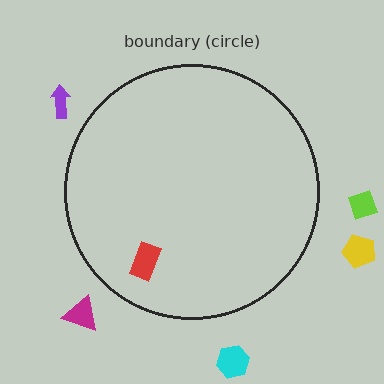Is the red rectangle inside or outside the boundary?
Inside.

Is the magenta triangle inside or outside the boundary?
Outside.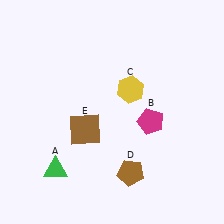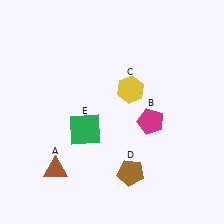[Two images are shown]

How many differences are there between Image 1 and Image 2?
There are 2 differences between the two images.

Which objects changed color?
A changed from green to brown. E changed from brown to green.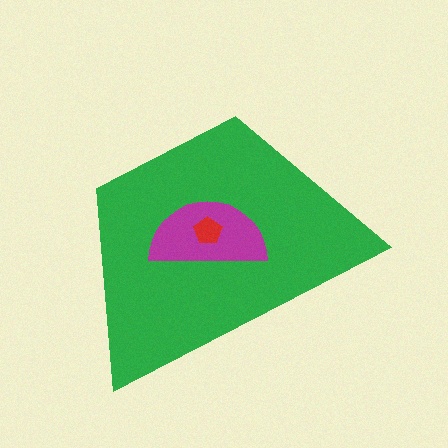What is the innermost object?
The red pentagon.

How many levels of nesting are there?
3.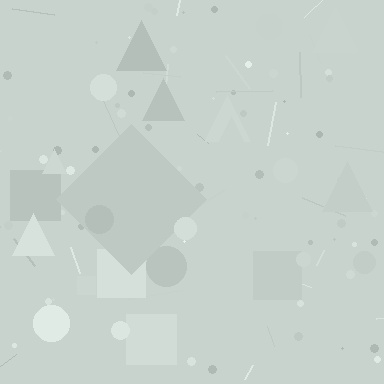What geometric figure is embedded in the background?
A diamond is embedded in the background.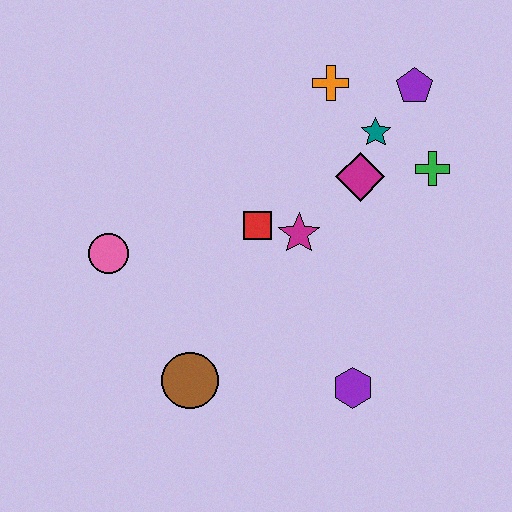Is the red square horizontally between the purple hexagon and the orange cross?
No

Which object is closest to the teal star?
The magenta diamond is closest to the teal star.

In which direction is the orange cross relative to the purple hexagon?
The orange cross is above the purple hexagon.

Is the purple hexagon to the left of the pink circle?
No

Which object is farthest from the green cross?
The pink circle is farthest from the green cross.